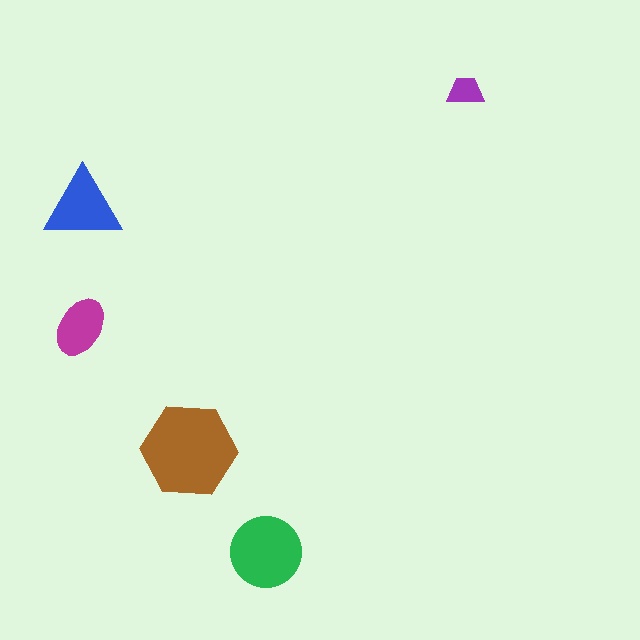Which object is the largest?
The brown hexagon.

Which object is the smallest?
The purple trapezoid.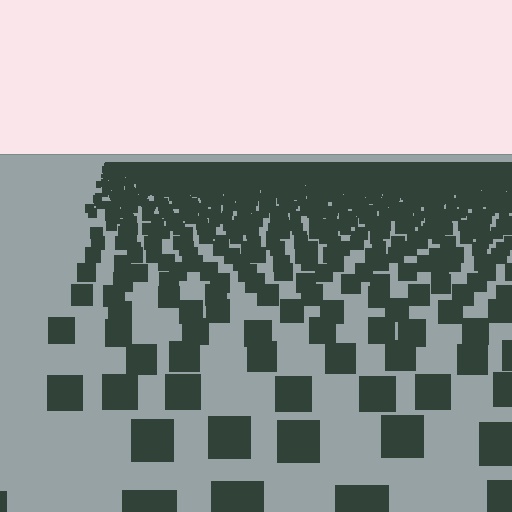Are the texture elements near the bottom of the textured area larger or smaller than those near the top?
Larger. Near the bottom, elements are closer to the viewer and appear at a bigger on-screen size.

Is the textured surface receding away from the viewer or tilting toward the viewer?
The surface is receding away from the viewer. Texture elements get smaller and denser toward the top.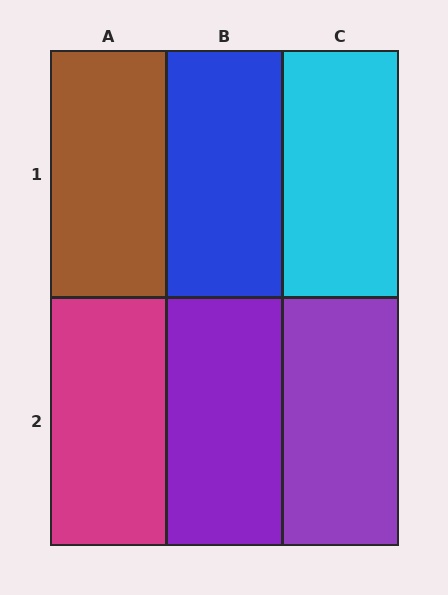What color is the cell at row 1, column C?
Cyan.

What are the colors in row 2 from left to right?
Magenta, purple, purple.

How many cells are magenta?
1 cell is magenta.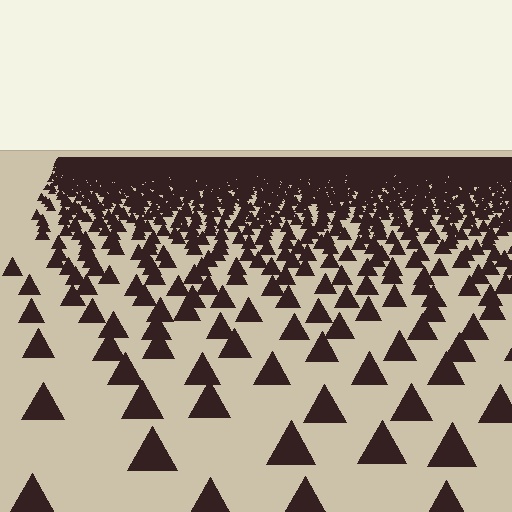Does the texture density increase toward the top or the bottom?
Density increases toward the top.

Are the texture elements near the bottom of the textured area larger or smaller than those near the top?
Larger. Near the bottom, elements are closer to the viewer and appear at a bigger on-screen size.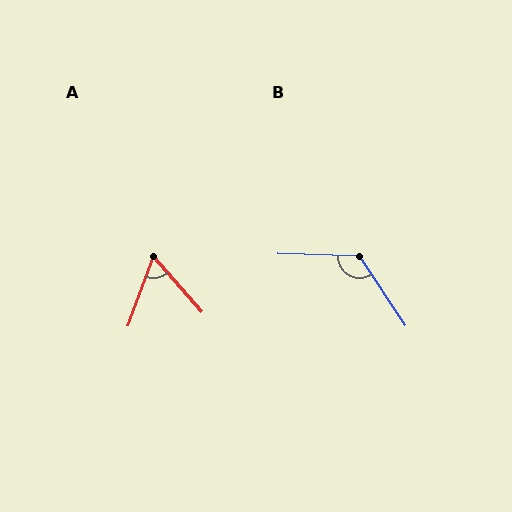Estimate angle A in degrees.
Approximately 61 degrees.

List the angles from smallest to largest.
A (61°), B (125°).